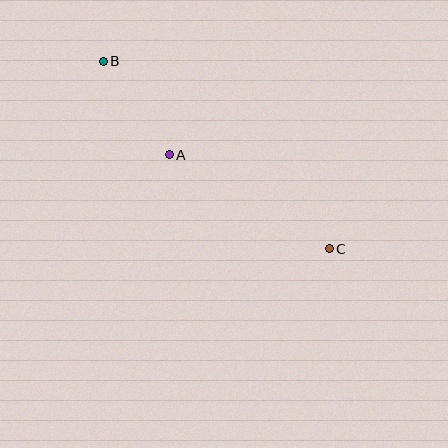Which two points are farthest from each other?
Points B and C are farthest from each other.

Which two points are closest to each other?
Points A and B are closest to each other.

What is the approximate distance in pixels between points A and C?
The distance between A and C is approximately 186 pixels.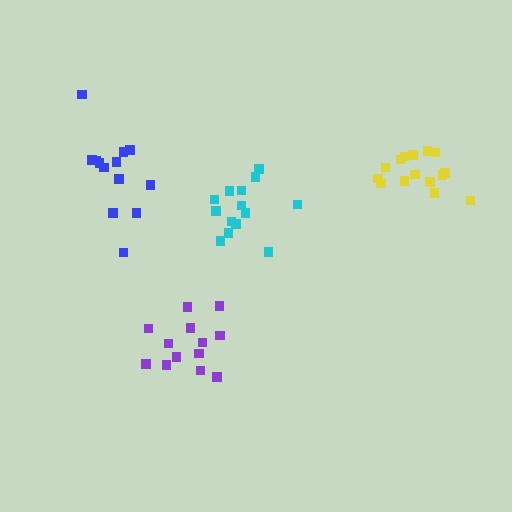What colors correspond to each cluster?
The clusters are colored: yellow, blue, cyan, purple.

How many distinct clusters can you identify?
There are 4 distinct clusters.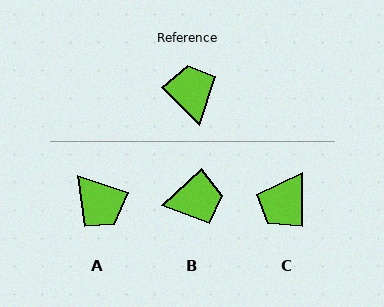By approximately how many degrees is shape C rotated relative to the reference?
Approximately 134 degrees counter-clockwise.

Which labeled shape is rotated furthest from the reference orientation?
A, about 154 degrees away.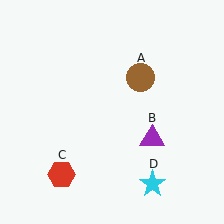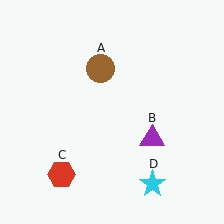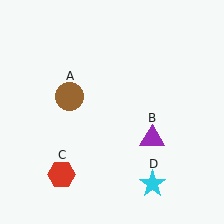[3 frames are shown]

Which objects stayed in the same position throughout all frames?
Purple triangle (object B) and red hexagon (object C) and cyan star (object D) remained stationary.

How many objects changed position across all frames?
1 object changed position: brown circle (object A).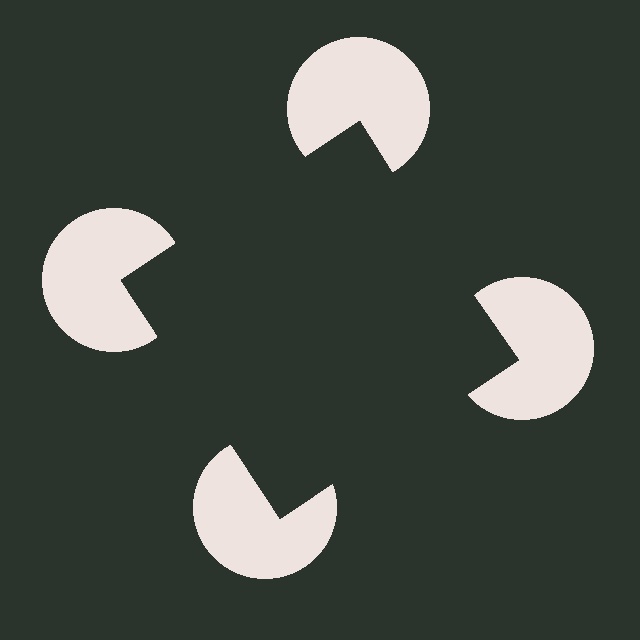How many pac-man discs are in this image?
There are 4 — one at each vertex of the illusory square.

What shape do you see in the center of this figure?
An illusory square — its edges are inferred from the aligned wedge cuts in the pac-man discs, not physically drawn.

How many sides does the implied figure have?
4 sides.